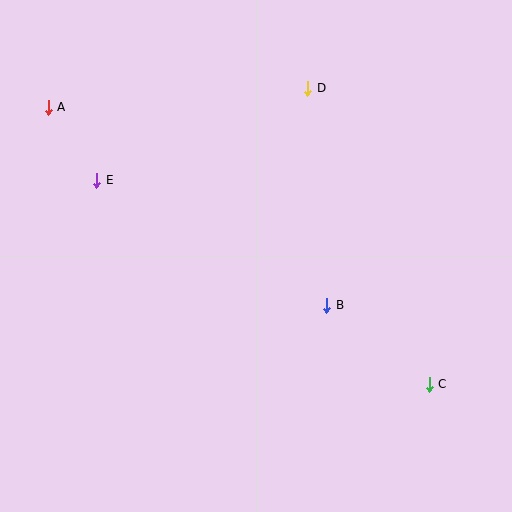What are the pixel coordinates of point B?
Point B is at (327, 305).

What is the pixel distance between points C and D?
The distance between C and D is 319 pixels.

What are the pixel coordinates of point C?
Point C is at (429, 384).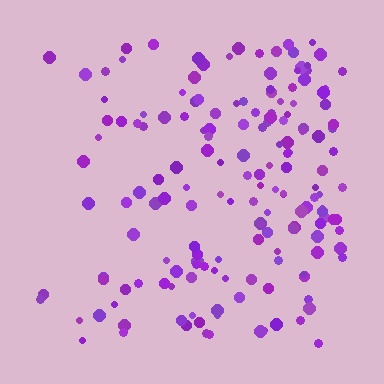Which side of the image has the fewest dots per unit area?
The left.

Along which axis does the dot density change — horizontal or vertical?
Horizontal.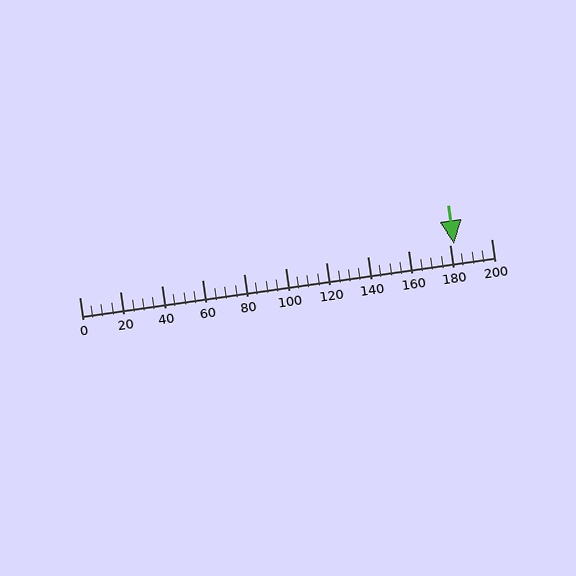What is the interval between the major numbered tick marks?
The major tick marks are spaced 20 units apart.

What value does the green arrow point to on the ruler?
The green arrow points to approximately 182.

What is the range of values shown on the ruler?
The ruler shows values from 0 to 200.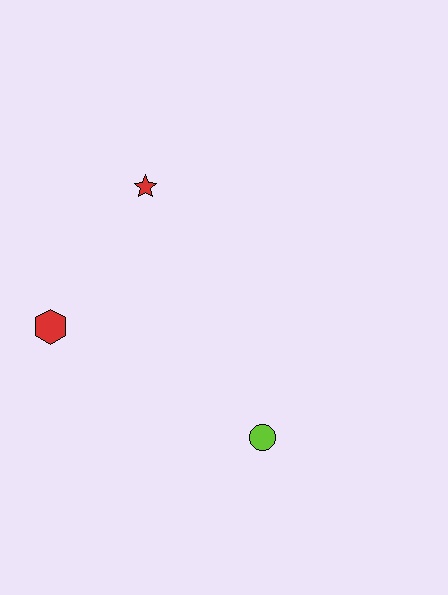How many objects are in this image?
There are 3 objects.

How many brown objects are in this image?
There are no brown objects.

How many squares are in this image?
There are no squares.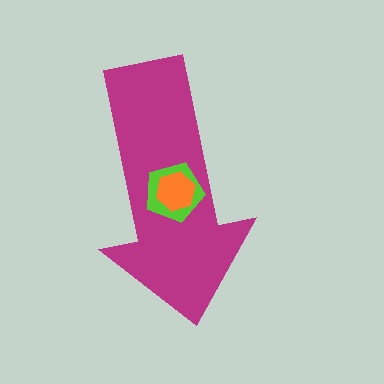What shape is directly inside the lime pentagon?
The orange hexagon.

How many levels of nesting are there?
3.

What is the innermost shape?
The orange hexagon.